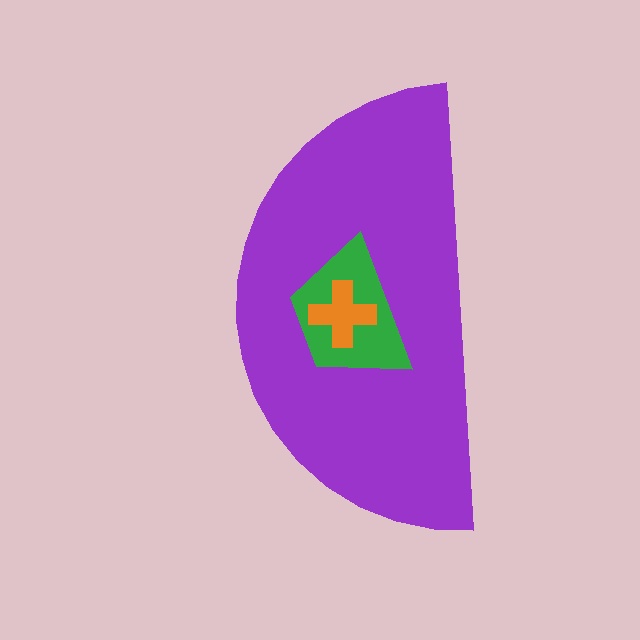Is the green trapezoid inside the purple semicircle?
Yes.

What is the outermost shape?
The purple semicircle.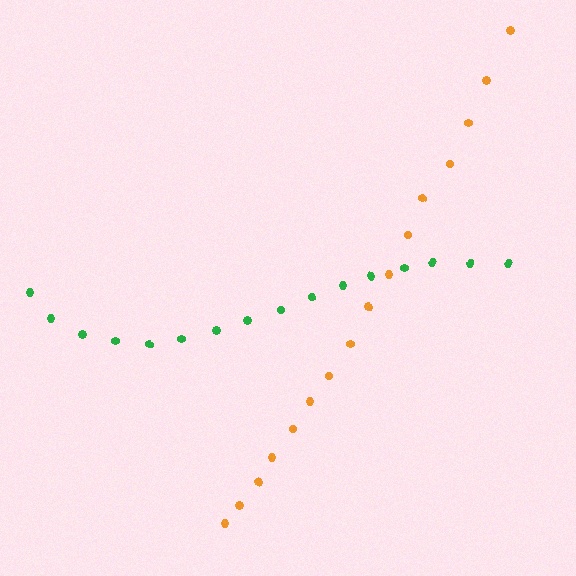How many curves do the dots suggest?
There are 2 distinct paths.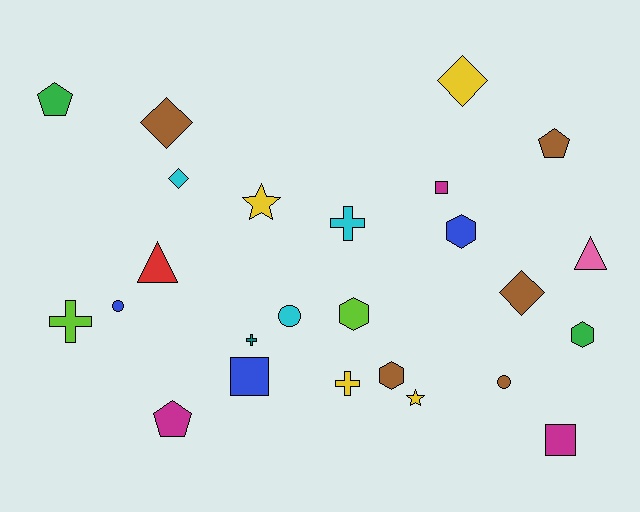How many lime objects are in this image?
There are 2 lime objects.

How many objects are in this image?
There are 25 objects.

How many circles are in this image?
There are 3 circles.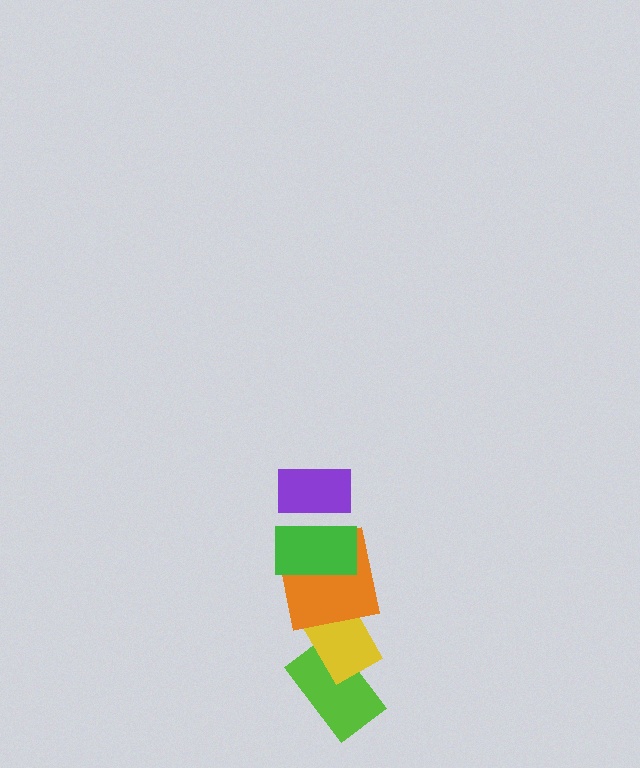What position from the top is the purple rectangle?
The purple rectangle is 1st from the top.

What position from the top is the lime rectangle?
The lime rectangle is 5th from the top.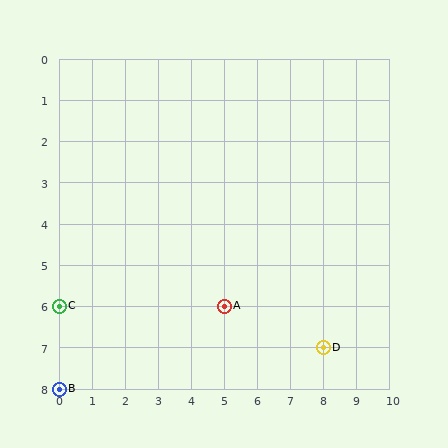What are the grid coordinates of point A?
Point A is at grid coordinates (5, 6).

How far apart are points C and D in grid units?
Points C and D are 8 columns and 1 row apart (about 8.1 grid units diagonally).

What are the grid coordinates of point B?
Point B is at grid coordinates (0, 8).